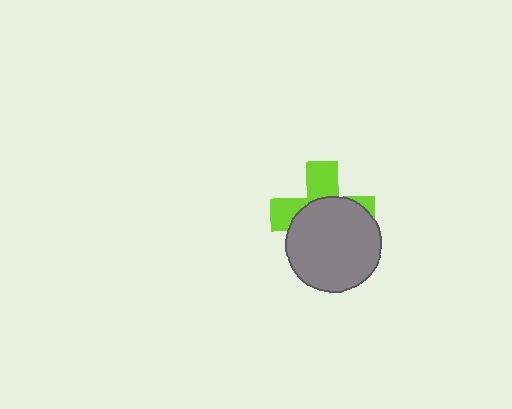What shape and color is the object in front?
The object in front is a gray circle.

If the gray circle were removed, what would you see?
You would see the complete lime cross.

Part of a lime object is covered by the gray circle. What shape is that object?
It is a cross.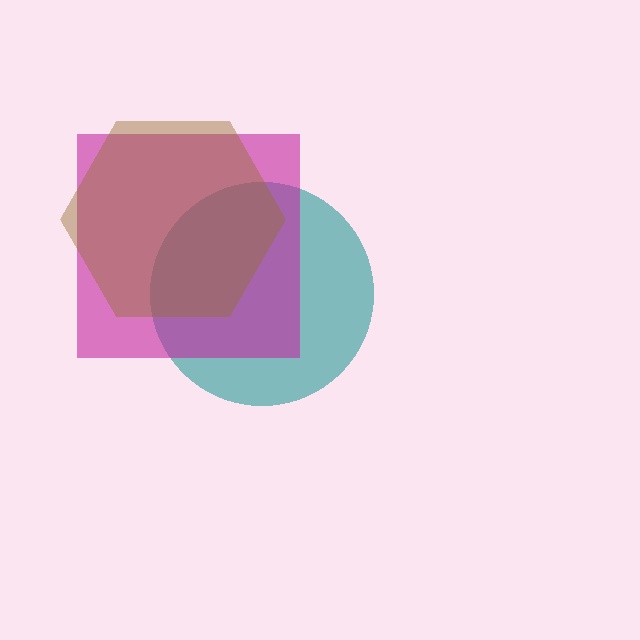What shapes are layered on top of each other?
The layered shapes are: a teal circle, a magenta square, a brown hexagon.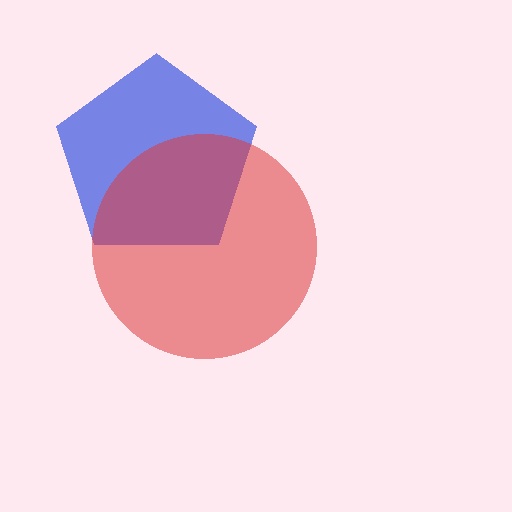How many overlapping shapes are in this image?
There are 2 overlapping shapes in the image.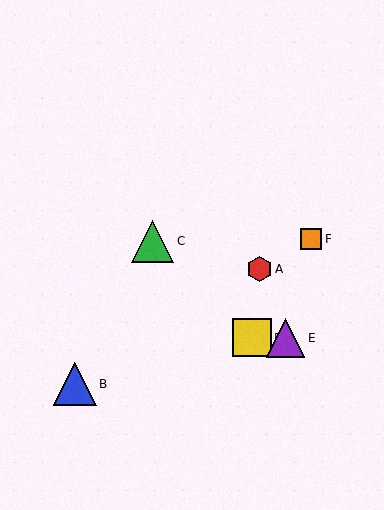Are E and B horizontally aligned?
No, E is at y≈338 and B is at y≈384.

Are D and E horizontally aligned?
Yes, both are at y≈338.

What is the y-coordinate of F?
Object F is at y≈239.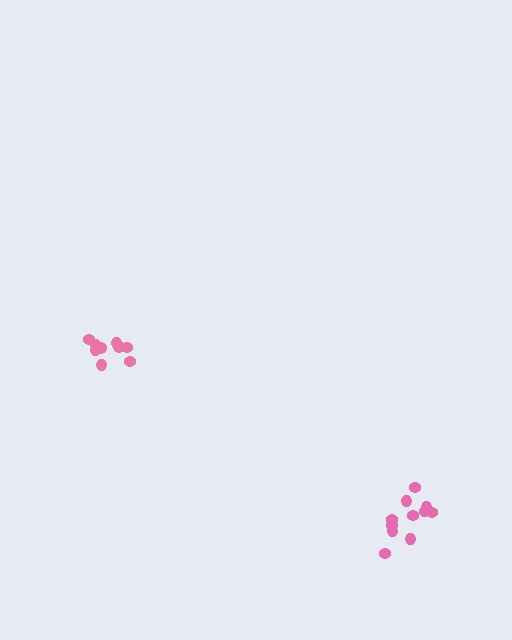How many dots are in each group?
Group 1: 9 dots, Group 2: 11 dots (20 total).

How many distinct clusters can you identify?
There are 2 distinct clusters.